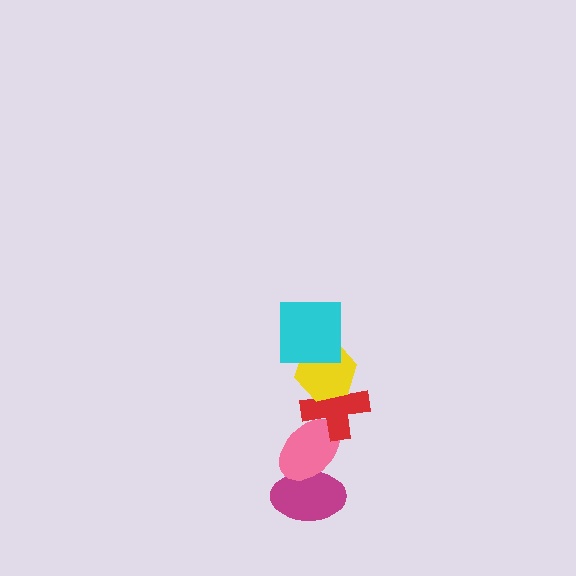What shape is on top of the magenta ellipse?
The pink ellipse is on top of the magenta ellipse.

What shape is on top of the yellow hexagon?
The cyan square is on top of the yellow hexagon.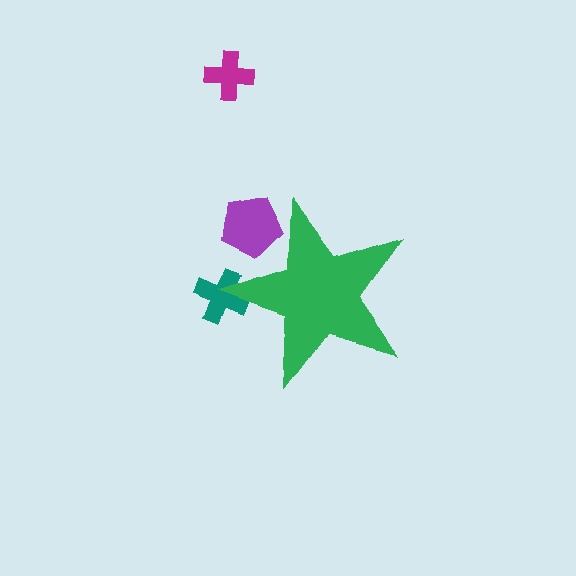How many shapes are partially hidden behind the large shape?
2 shapes are partially hidden.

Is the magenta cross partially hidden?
No, the magenta cross is fully visible.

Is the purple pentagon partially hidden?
Yes, the purple pentagon is partially hidden behind the green star.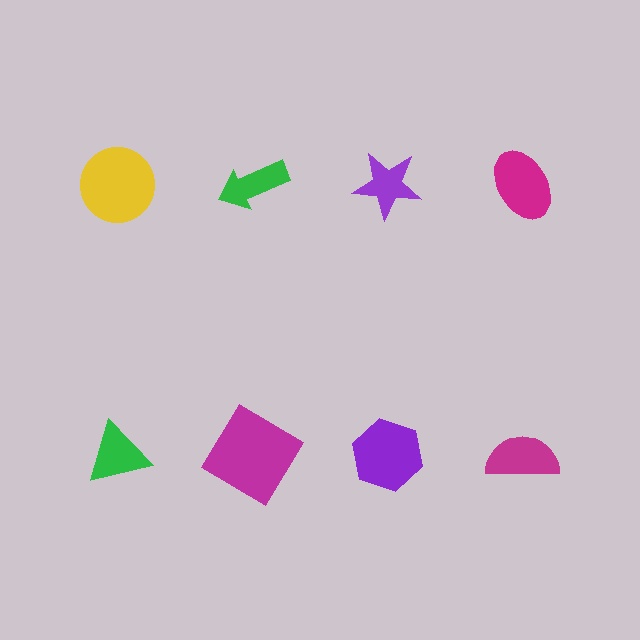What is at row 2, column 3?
A purple hexagon.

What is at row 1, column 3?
A purple star.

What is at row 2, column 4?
A magenta semicircle.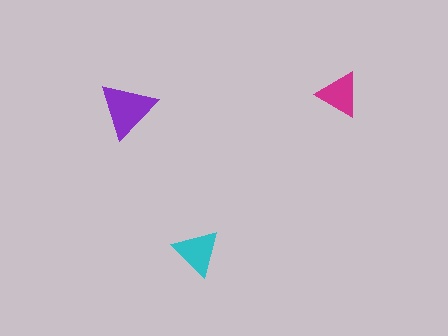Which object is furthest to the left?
The purple triangle is leftmost.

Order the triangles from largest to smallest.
the purple one, the cyan one, the magenta one.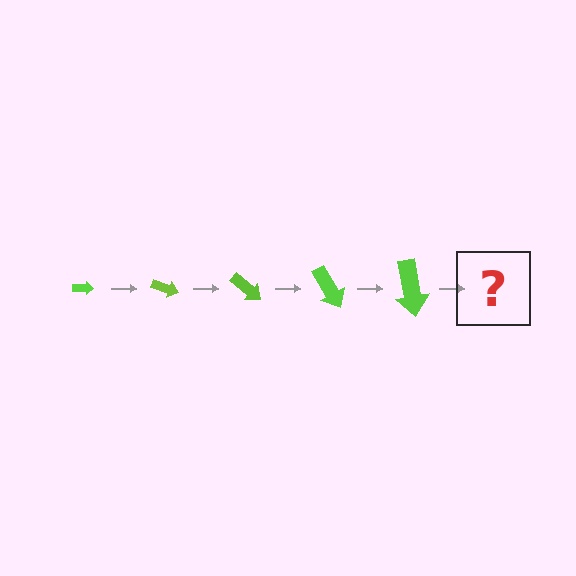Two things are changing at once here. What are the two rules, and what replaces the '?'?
The two rules are that the arrow grows larger each step and it rotates 20 degrees each step. The '?' should be an arrow, larger than the previous one and rotated 100 degrees from the start.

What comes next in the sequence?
The next element should be an arrow, larger than the previous one and rotated 100 degrees from the start.